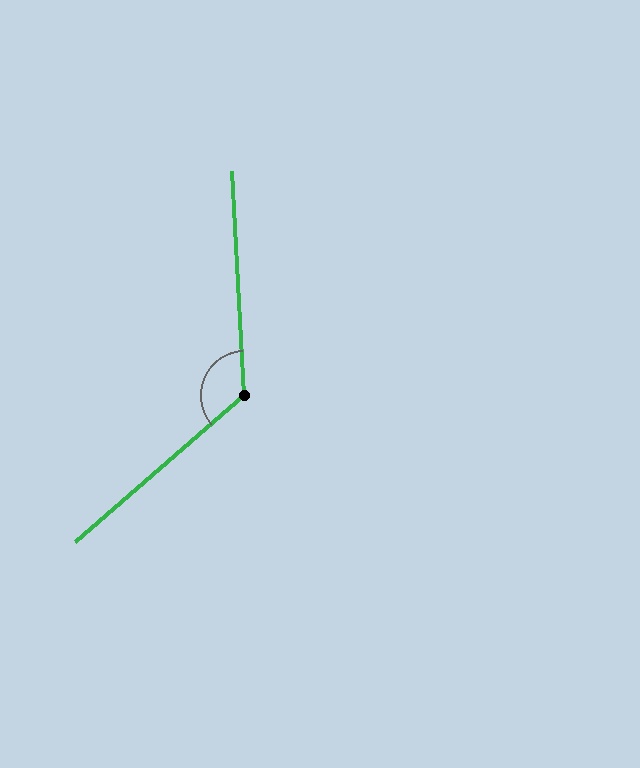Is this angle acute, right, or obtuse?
It is obtuse.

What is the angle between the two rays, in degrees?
Approximately 128 degrees.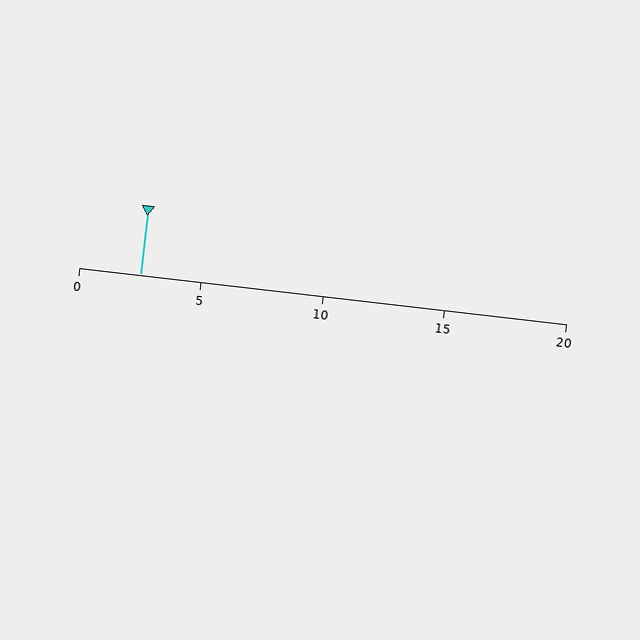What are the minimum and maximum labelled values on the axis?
The axis runs from 0 to 20.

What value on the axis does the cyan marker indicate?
The marker indicates approximately 2.5.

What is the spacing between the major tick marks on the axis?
The major ticks are spaced 5 apart.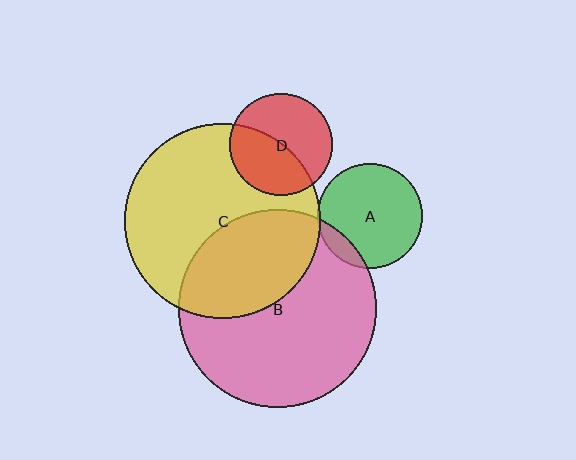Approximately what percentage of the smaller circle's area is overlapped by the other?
Approximately 35%.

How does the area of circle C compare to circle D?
Approximately 3.6 times.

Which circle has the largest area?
Circle B (pink).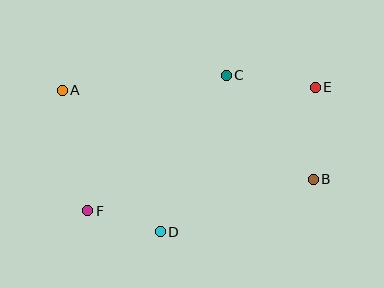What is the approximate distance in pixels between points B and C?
The distance between B and C is approximately 136 pixels.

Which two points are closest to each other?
Points D and F are closest to each other.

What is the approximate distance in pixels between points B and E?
The distance between B and E is approximately 92 pixels.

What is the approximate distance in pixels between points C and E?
The distance between C and E is approximately 90 pixels.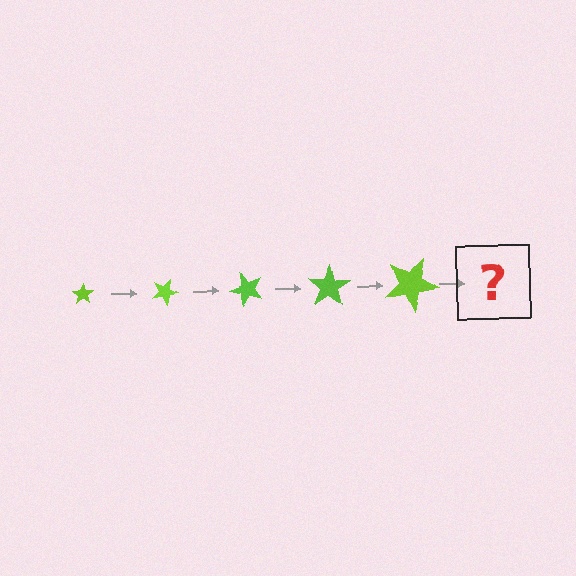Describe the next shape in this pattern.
It should be a star, larger than the previous one and rotated 125 degrees from the start.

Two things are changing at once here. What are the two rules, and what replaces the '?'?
The two rules are that the star grows larger each step and it rotates 25 degrees each step. The '?' should be a star, larger than the previous one and rotated 125 degrees from the start.